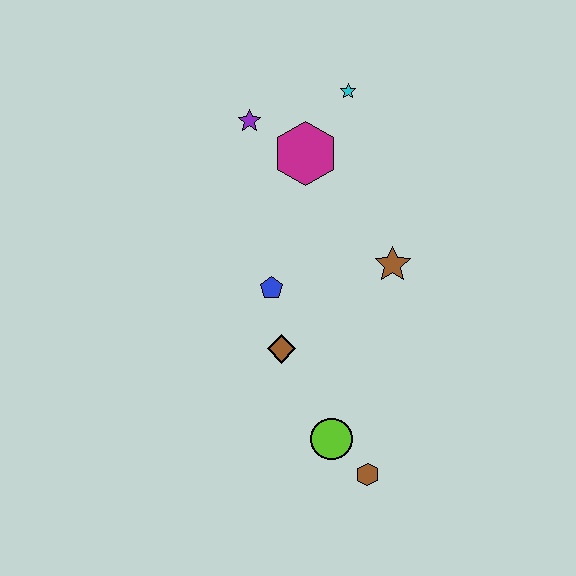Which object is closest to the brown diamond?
The blue pentagon is closest to the brown diamond.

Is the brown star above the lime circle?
Yes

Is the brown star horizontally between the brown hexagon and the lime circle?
No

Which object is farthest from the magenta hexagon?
The brown hexagon is farthest from the magenta hexagon.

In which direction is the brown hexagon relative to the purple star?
The brown hexagon is below the purple star.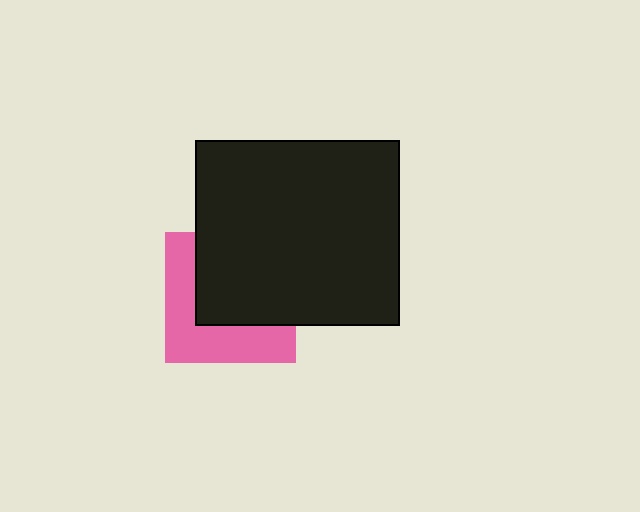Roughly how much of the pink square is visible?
About half of it is visible (roughly 45%).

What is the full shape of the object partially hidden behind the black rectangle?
The partially hidden object is a pink square.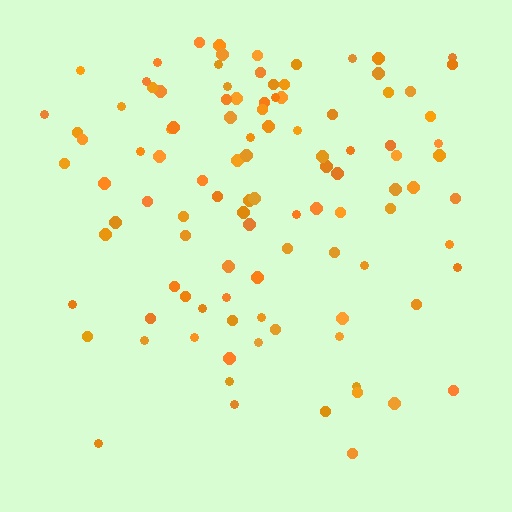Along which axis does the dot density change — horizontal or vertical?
Vertical.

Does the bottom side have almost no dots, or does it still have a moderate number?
Still a moderate number, just noticeably fewer than the top.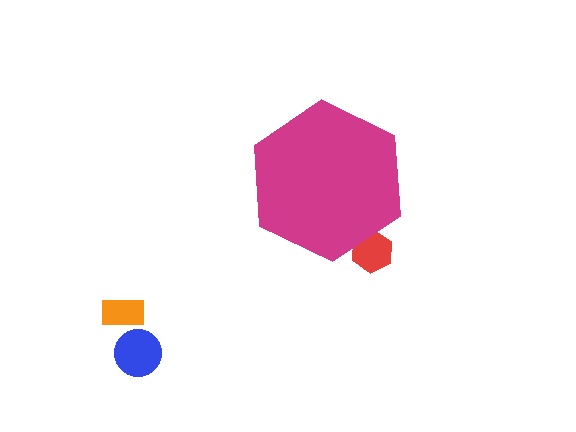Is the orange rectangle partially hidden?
No, the orange rectangle is fully visible.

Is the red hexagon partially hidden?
Yes, the red hexagon is partially hidden behind the magenta hexagon.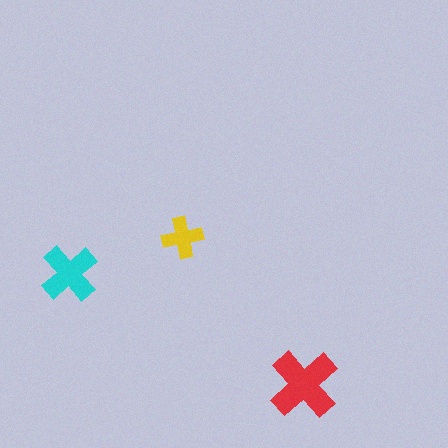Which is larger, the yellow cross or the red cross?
The red one.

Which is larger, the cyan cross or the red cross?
The red one.